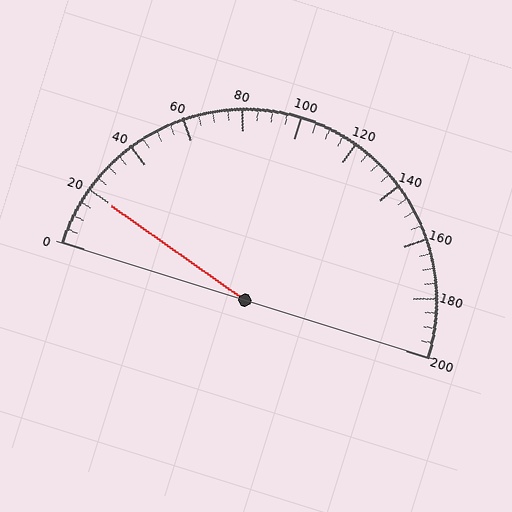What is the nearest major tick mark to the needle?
The nearest major tick mark is 20.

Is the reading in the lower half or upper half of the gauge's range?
The reading is in the lower half of the range (0 to 200).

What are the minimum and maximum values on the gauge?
The gauge ranges from 0 to 200.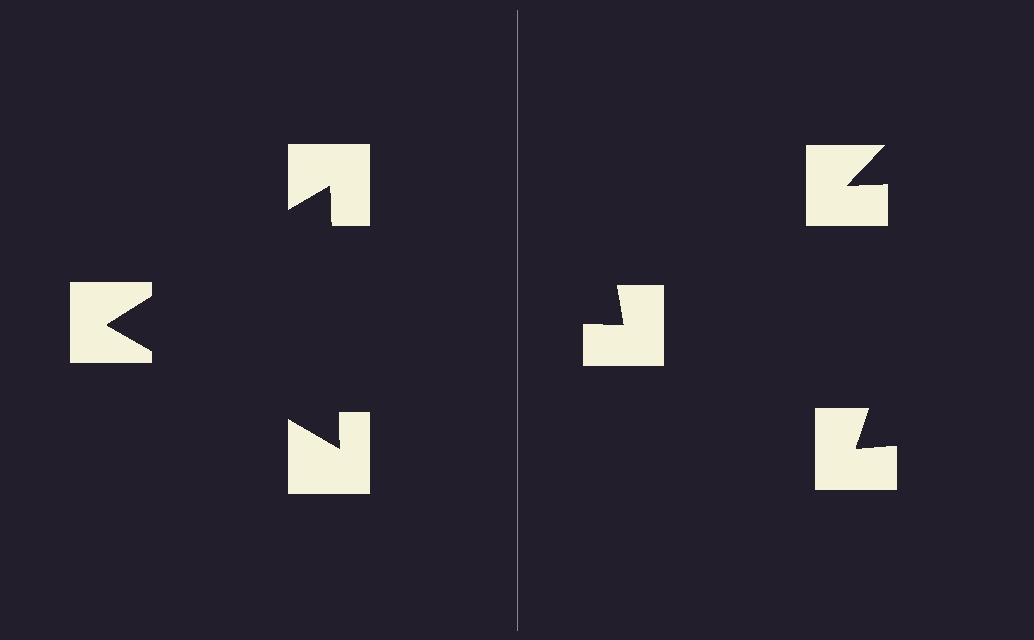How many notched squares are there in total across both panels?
6 — 3 on each side.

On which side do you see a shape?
An illusory triangle appears on the left side. On the right side the wedge cuts are rotated, so no coherent shape forms.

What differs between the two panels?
The notched squares are positioned identically on both sides; only the wedge orientations differ. On the left they align to a triangle; on the right they are misaligned.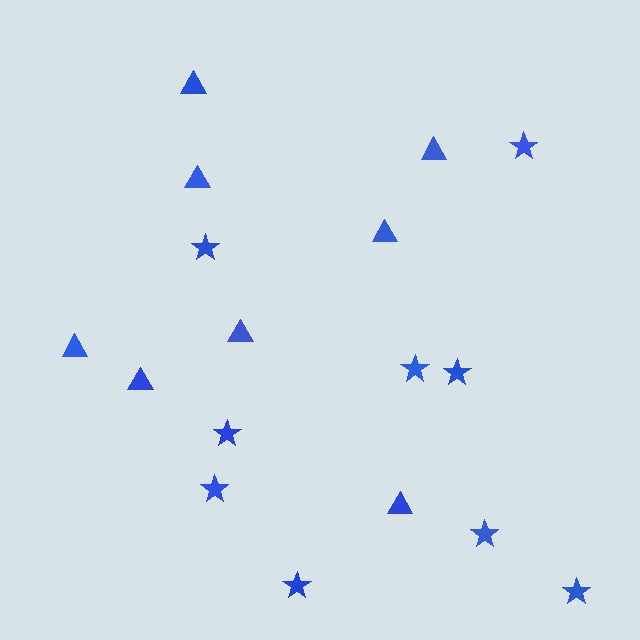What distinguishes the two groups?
There are 2 groups: one group of triangles (8) and one group of stars (9).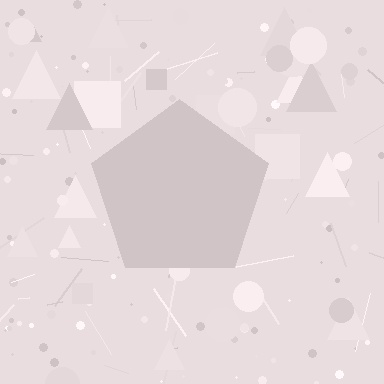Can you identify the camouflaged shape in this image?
The camouflaged shape is a pentagon.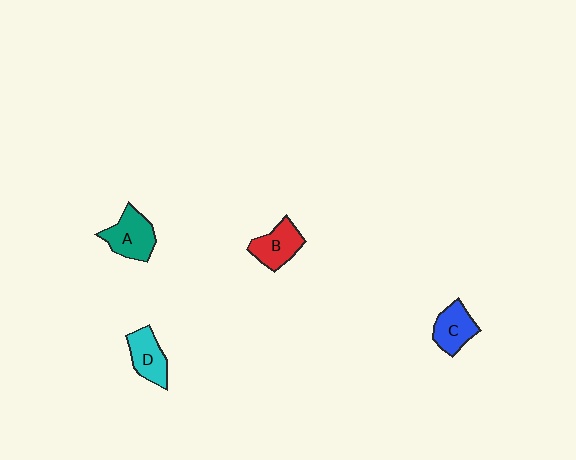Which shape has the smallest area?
Shape C (blue).